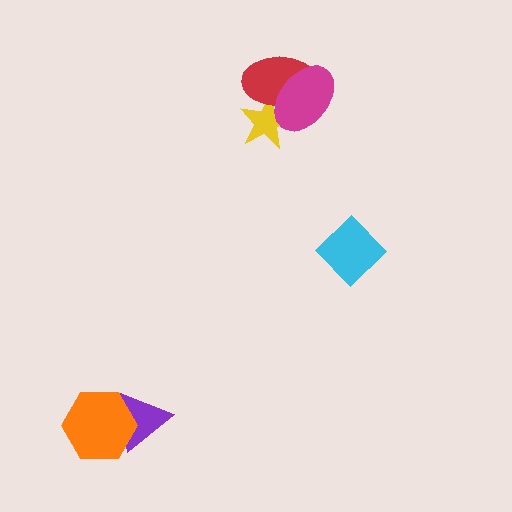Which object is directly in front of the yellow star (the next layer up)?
The red ellipse is directly in front of the yellow star.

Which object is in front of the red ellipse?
The magenta ellipse is in front of the red ellipse.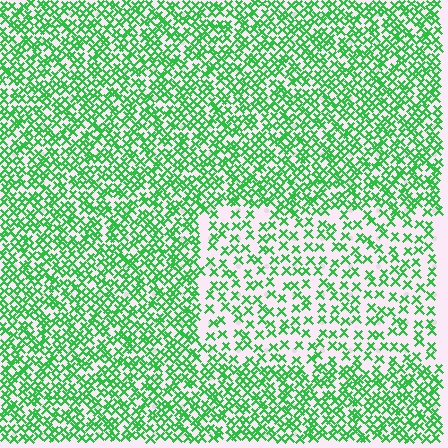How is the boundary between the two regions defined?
The boundary is defined by a change in element density (approximately 2.0x ratio). All elements are the same color, size, and shape.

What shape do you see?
I see a rectangle.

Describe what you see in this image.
The image contains small green elements arranged at two different densities. A rectangle-shaped region is visible where the elements are less densely packed than the surrounding area.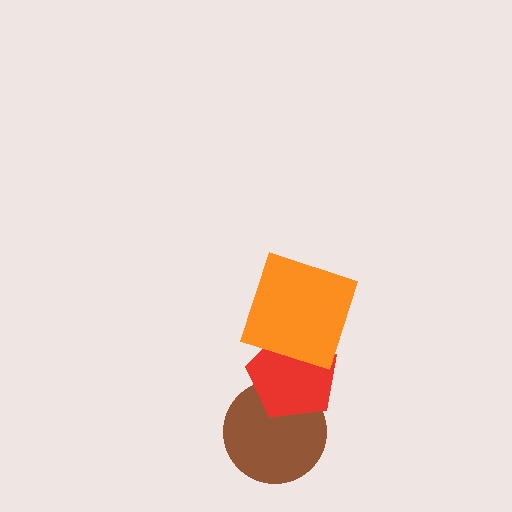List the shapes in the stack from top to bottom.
From top to bottom: the orange square, the red pentagon, the brown circle.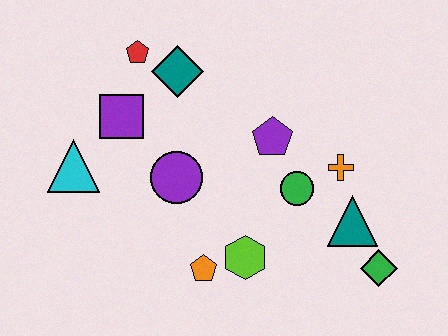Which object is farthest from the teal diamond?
The green diamond is farthest from the teal diamond.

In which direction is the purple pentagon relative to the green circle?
The purple pentagon is above the green circle.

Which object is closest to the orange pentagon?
The lime hexagon is closest to the orange pentagon.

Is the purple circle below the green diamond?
No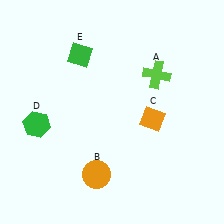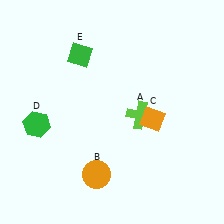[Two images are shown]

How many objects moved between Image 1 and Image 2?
1 object moved between the two images.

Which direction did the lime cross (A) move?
The lime cross (A) moved down.